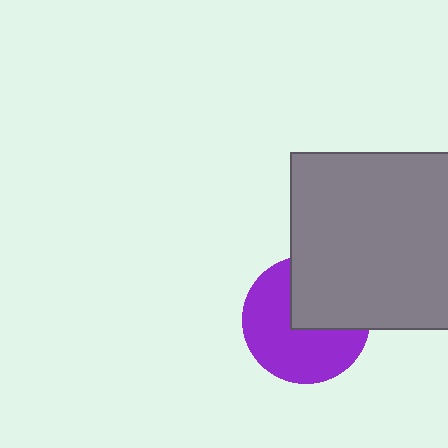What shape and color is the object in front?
The object in front is a gray square.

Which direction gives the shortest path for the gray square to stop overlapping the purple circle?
Moving toward the upper-right gives the shortest separation.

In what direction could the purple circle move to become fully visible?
The purple circle could move toward the lower-left. That would shift it out from behind the gray square entirely.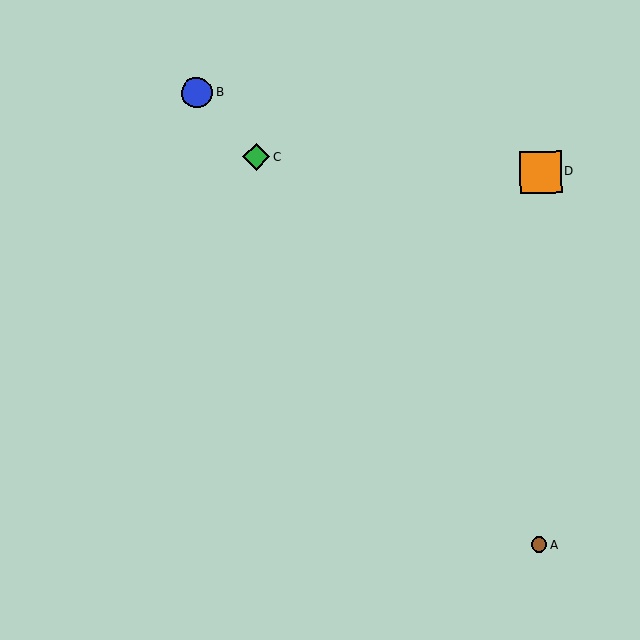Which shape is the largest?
The orange square (labeled D) is the largest.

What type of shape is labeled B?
Shape B is a blue circle.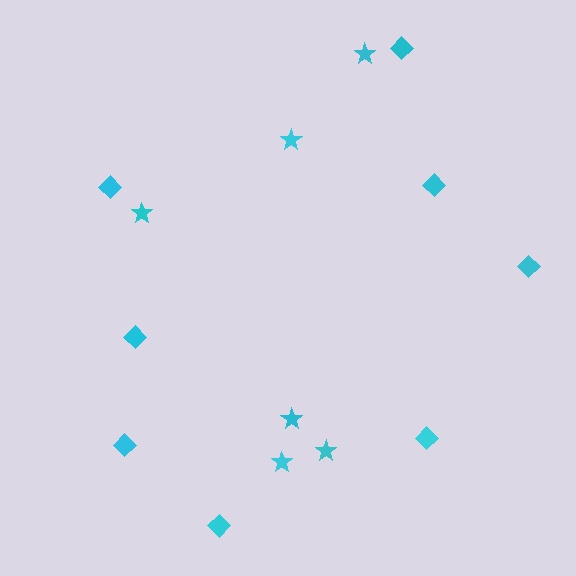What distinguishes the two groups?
There are 2 groups: one group of diamonds (8) and one group of stars (6).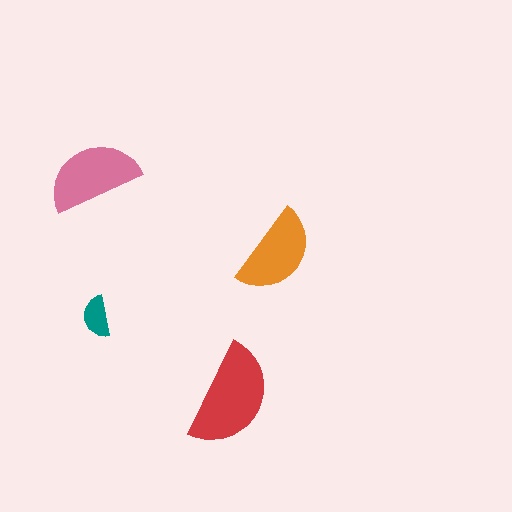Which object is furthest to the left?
The pink semicircle is leftmost.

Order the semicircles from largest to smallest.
the red one, the pink one, the orange one, the teal one.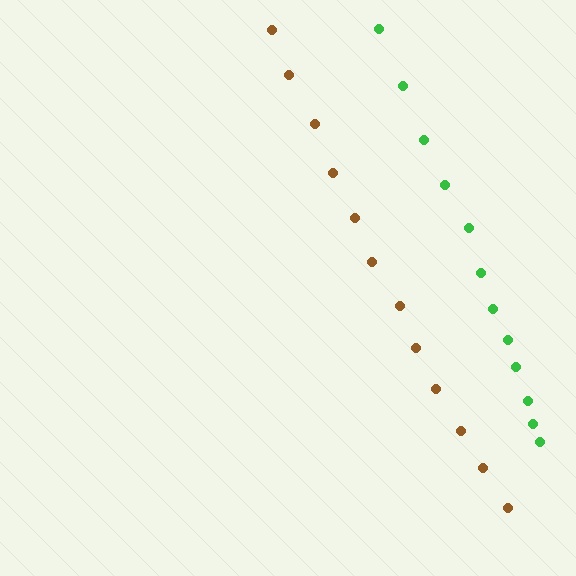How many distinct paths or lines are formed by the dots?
There are 2 distinct paths.